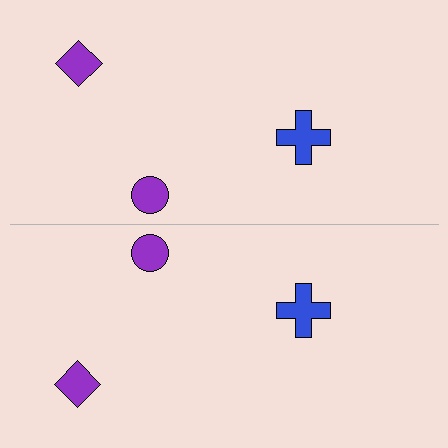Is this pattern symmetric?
Yes, this pattern has bilateral (reflection) symmetry.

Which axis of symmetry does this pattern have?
The pattern has a horizontal axis of symmetry running through the center of the image.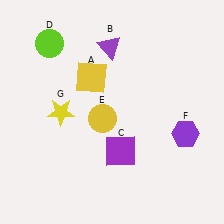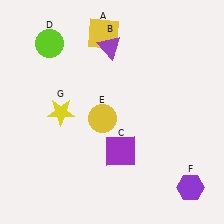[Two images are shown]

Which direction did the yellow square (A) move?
The yellow square (A) moved up.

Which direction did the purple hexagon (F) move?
The purple hexagon (F) moved down.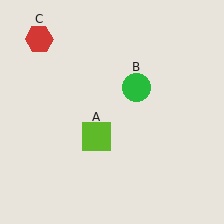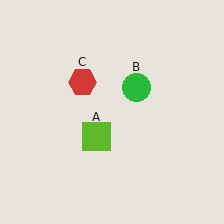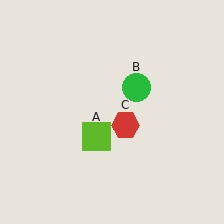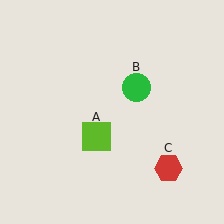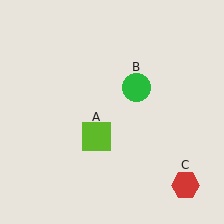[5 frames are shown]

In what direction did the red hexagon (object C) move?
The red hexagon (object C) moved down and to the right.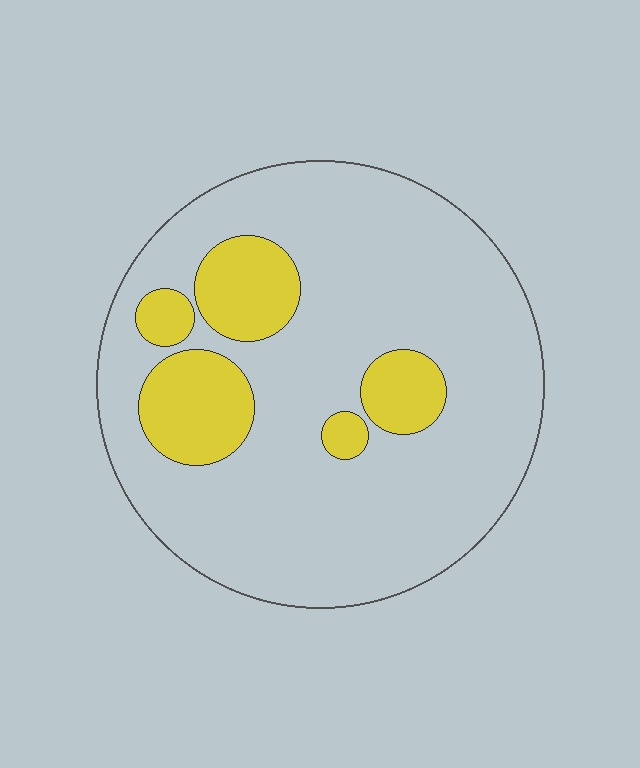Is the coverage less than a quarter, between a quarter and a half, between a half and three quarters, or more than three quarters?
Less than a quarter.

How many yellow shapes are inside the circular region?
5.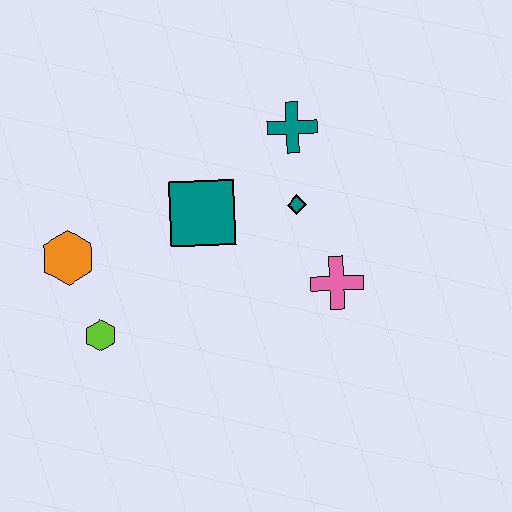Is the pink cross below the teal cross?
Yes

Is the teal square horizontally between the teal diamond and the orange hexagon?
Yes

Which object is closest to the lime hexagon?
The orange hexagon is closest to the lime hexagon.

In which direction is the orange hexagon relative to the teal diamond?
The orange hexagon is to the left of the teal diamond.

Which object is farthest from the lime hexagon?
The teal cross is farthest from the lime hexagon.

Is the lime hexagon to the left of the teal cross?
Yes